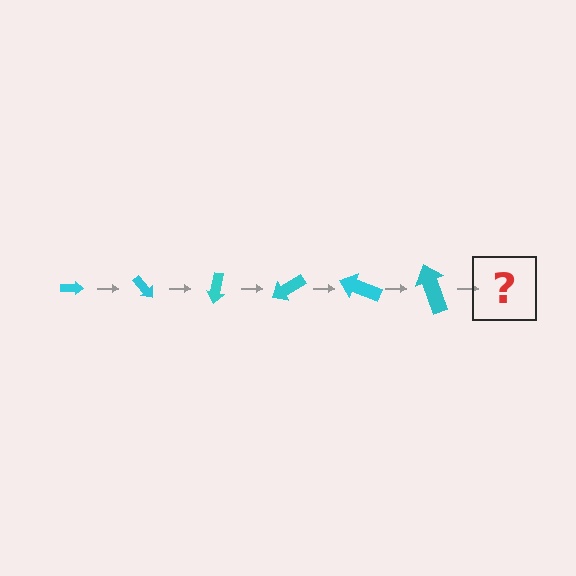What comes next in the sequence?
The next element should be an arrow, larger than the previous one and rotated 300 degrees from the start.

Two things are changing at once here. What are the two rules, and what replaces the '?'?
The two rules are that the arrow grows larger each step and it rotates 50 degrees each step. The '?' should be an arrow, larger than the previous one and rotated 300 degrees from the start.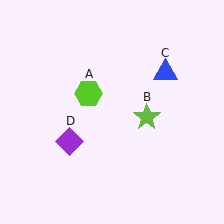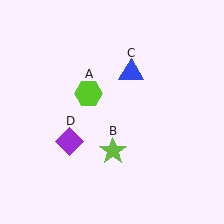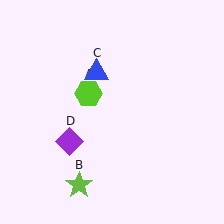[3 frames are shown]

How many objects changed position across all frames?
2 objects changed position: lime star (object B), blue triangle (object C).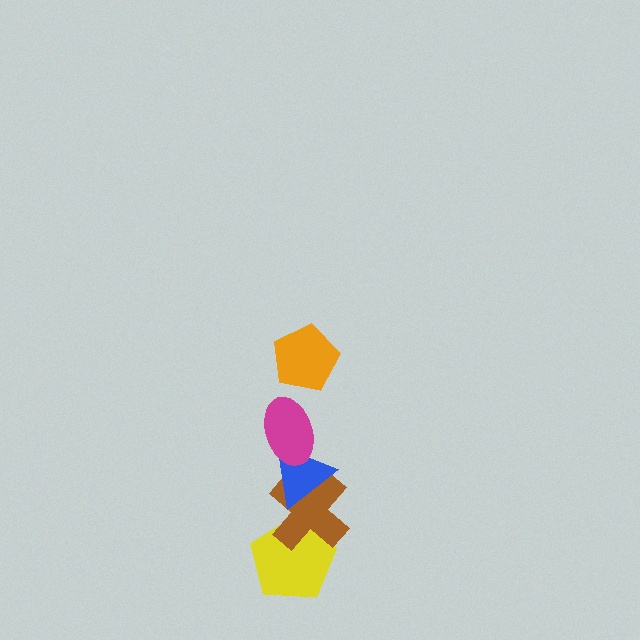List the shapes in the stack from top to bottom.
From top to bottom: the orange pentagon, the magenta ellipse, the blue triangle, the brown cross, the yellow pentagon.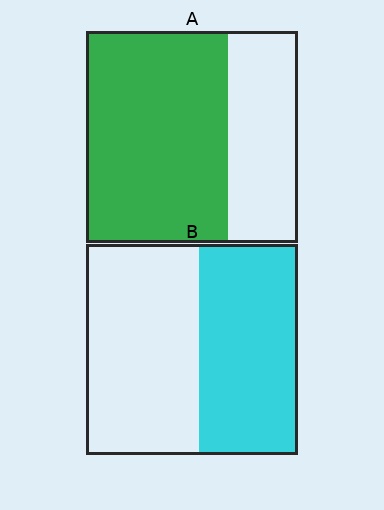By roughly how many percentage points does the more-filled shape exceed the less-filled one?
By roughly 20 percentage points (A over B).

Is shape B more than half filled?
Roughly half.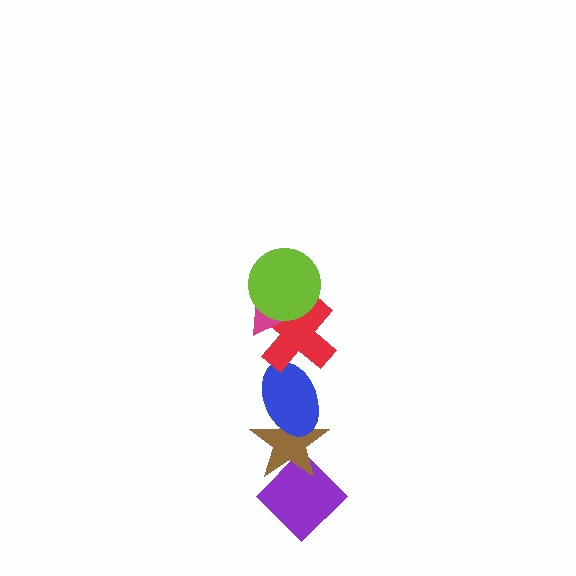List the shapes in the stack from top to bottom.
From top to bottom: the lime circle, the magenta triangle, the red cross, the blue ellipse, the brown star, the purple diamond.